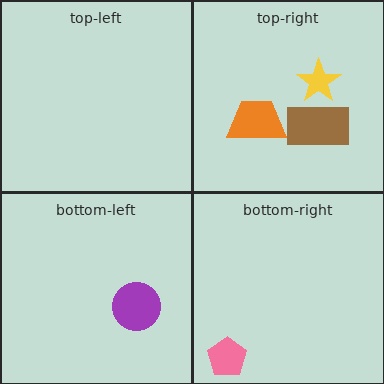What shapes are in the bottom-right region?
The pink pentagon.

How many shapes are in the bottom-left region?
1.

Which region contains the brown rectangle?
The top-right region.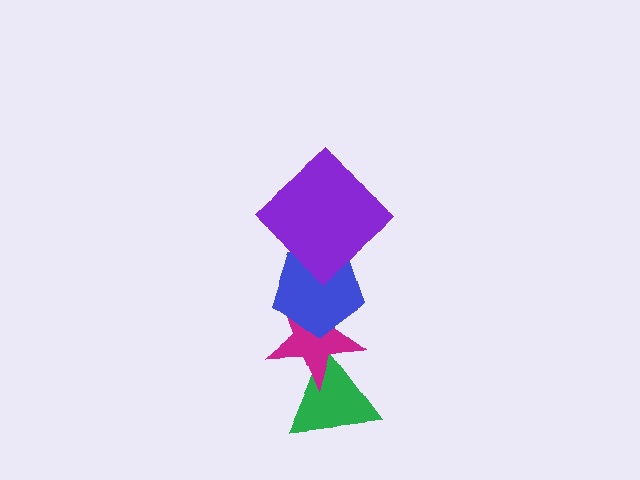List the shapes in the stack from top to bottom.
From top to bottom: the purple diamond, the blue pentagon, the magenta star, the green triangle.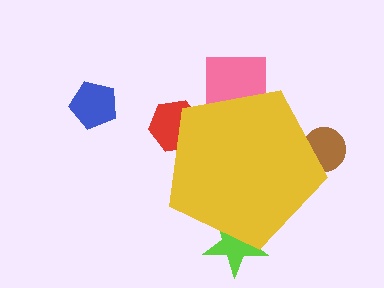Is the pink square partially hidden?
Yes, the pink square is partially hidden behind the yellow pentagon.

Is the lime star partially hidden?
Yes, the lime star is partially hidden behind the yellow pentagon.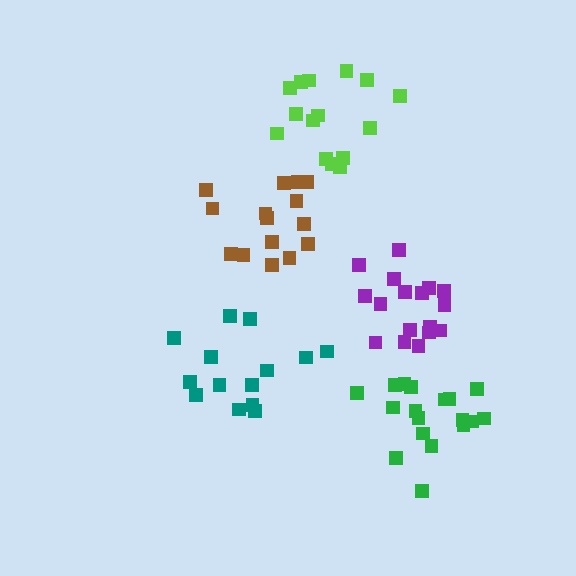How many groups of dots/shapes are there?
There are 5 groups.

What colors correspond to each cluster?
The clusters are colored: brown, teal, green, purple, lime.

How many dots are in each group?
Group 1: 15 dots, Group 2: 14 dots, Group 3: 18 dots, Group 4: 17 dots, Group 5: 15 dots (79 total).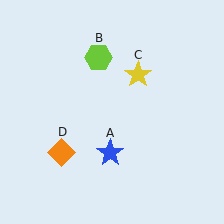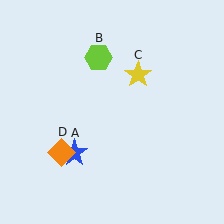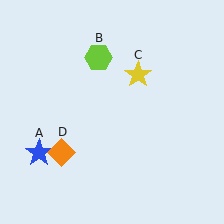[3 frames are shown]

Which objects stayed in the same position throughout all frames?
Lime hexagon (object B) and yellow star (object C) and orange diamond (object D) remained stationary.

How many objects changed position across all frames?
1 object changed position: blue star (object A).